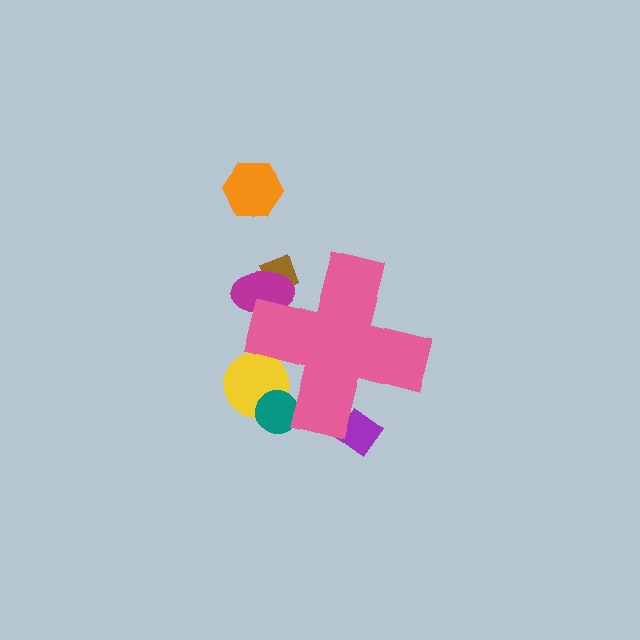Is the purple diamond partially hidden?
Yes, the purple diamond is partially hidden behind the pink cross.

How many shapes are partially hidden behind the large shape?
5 shapes are partially hidden.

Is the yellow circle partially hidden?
Yes, the yellow circle is partially hidden behind the pink cross.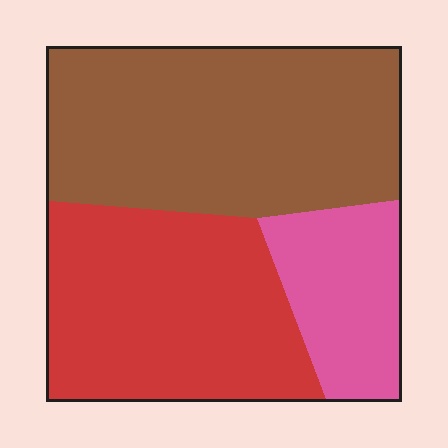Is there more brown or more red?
Brown.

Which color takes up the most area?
Brown, at roughly 45%.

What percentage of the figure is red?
Red takes up between a quarter and a half of the figure.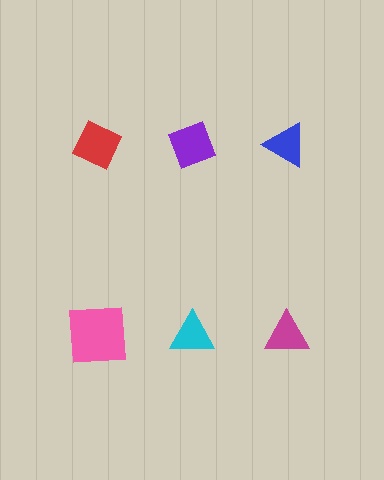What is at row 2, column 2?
A cyan triangle.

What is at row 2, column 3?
A magenta triangle.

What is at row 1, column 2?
A purple diamond.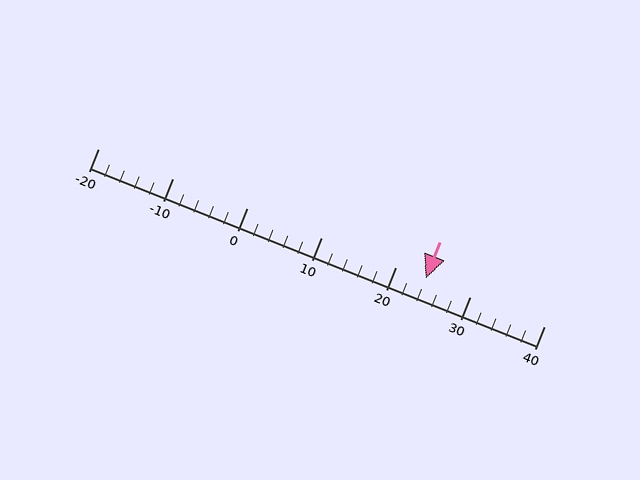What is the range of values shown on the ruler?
The ruler shows values from -20 to 40.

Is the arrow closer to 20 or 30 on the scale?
The arrow is closer to 20.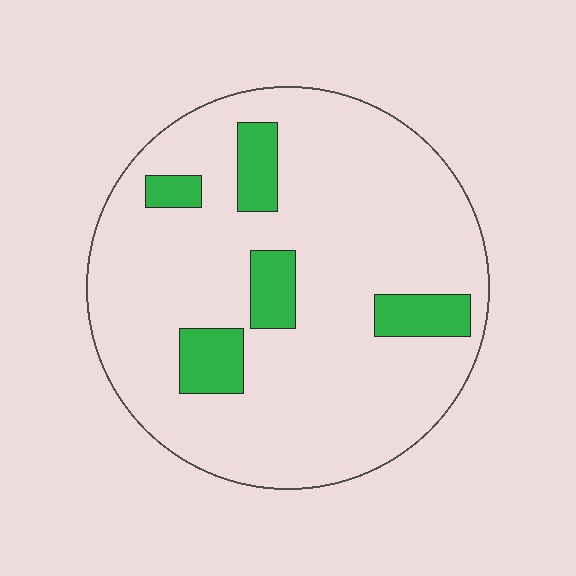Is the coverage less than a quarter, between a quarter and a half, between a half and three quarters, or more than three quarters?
Less than a quarter.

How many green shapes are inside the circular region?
5.